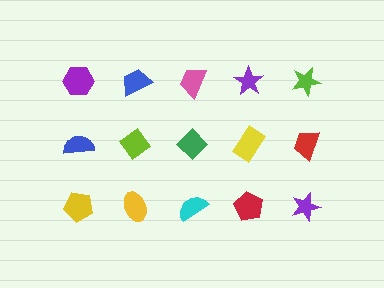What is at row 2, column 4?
A yellow rectangle.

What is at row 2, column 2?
A lime diamond.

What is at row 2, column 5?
A red trapezoid.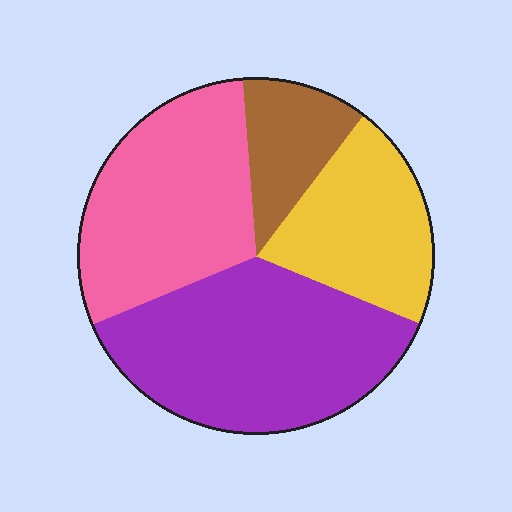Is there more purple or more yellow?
Purple.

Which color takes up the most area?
Purple, at roughly 35%.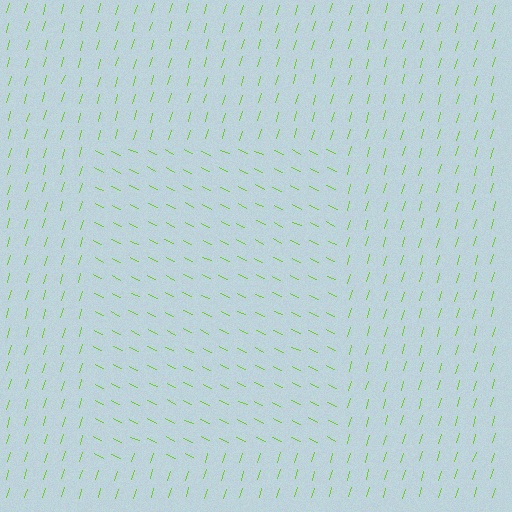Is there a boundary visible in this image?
Yes, there is a texture boundary formed by a change in line orientation.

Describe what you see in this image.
The image is filled with small lime line segments. A rectangle region in the image has lines oriented differently from the surrounding lines, creating a visible texture boundary.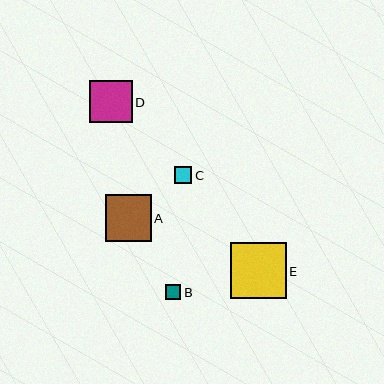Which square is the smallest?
Square B is the smallest with a size of approximately 15 pixels.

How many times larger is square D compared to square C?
Square D is approximately 2.5 times the size of square C.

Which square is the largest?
Square E is the largest with a size of approximately 56 pixels.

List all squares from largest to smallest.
From largest to smallest: E, A, D, C, B.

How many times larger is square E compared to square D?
Square E is approximately 1.3 times the size of square D.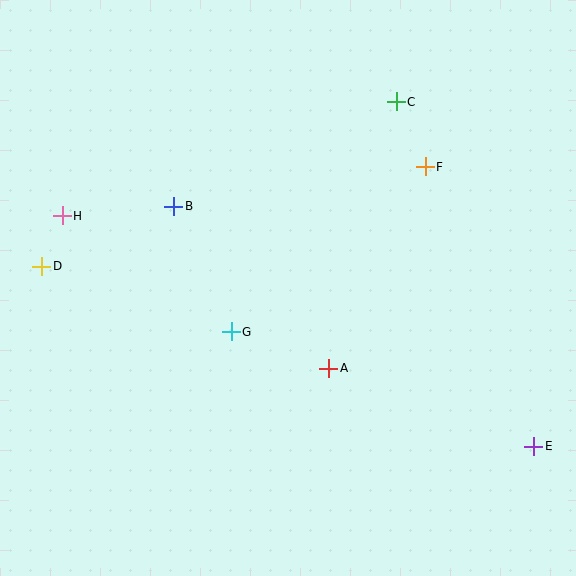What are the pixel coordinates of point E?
Point E is at (534, 446).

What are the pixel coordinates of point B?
Point B is at (174, 206).